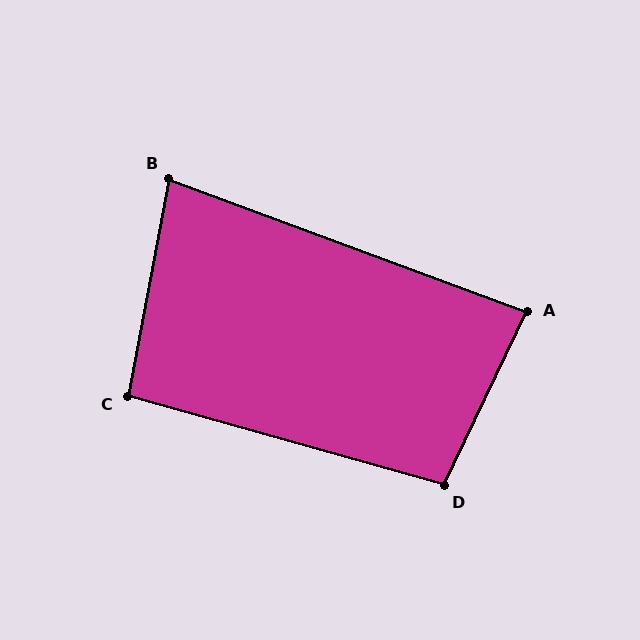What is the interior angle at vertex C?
Approximately 95 degrees (obtuse).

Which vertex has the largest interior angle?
D, at approximately 100 degrees.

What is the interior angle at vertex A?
Approximately 85 degrees (acute).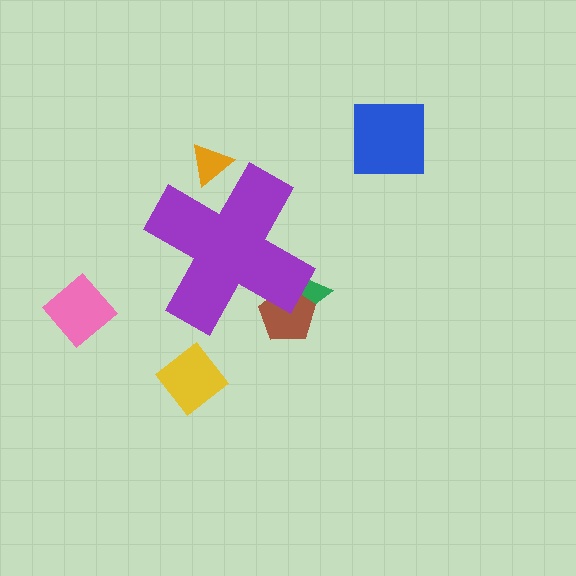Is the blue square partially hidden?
No, the blue square is fully visible.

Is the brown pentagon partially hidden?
Yes, the brown pentagon is partially hidden behind the purple cross.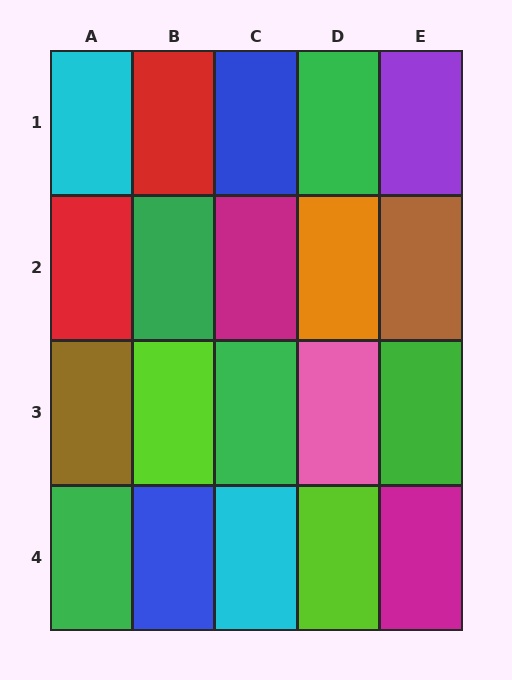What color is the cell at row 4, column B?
Blue.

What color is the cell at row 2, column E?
Brown.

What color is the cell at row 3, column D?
Pink.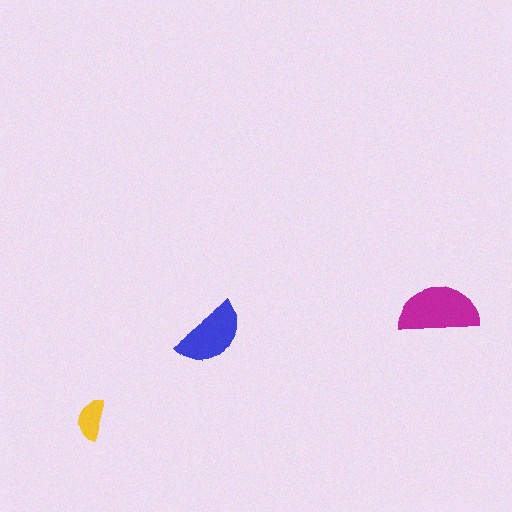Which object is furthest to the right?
The magenta semicircle is rightmost.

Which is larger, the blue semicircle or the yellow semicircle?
The blue one.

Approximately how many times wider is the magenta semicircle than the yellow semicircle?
About 2 times wider.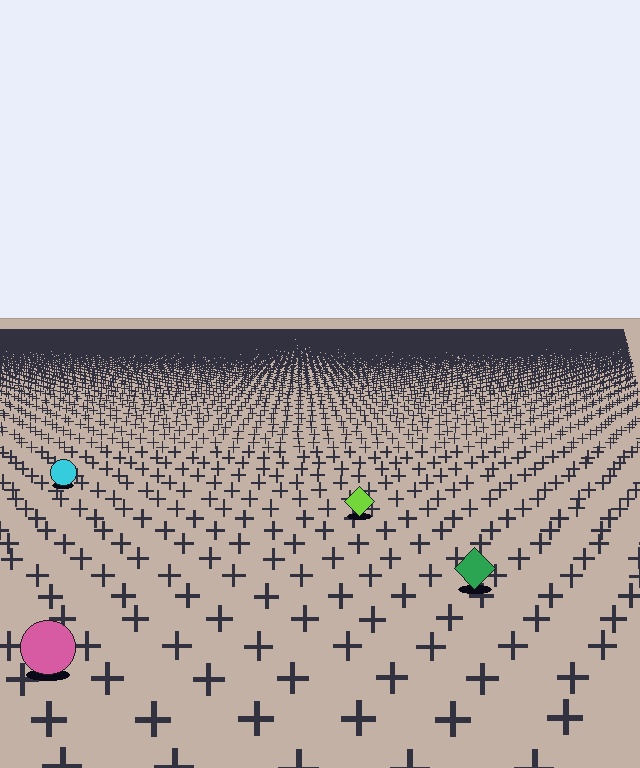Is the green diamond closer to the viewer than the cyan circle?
Yes. The green diamond is closer — you can tell from the texture gradient: the ground texture is coarser near it.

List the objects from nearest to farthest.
From nearest to farthest: the pink circle, the green diamond, the lime diamond, the cyan circle.